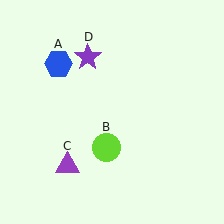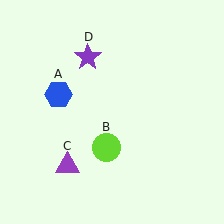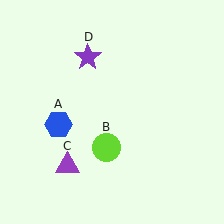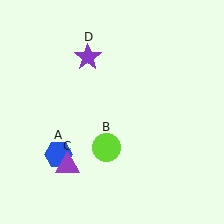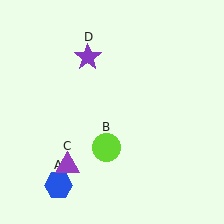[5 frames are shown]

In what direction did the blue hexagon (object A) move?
The blue hexagon (object A) moved down.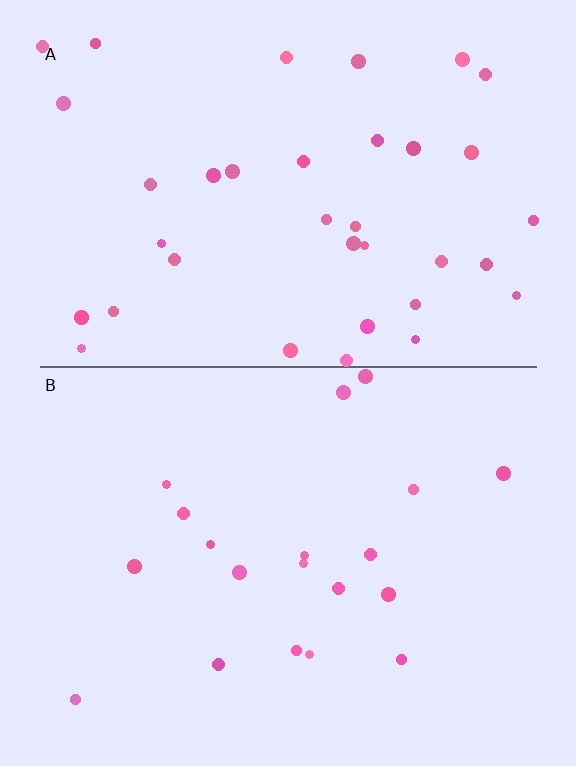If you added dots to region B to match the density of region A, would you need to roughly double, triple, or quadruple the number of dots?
Approximately double.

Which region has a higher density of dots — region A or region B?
A (the top).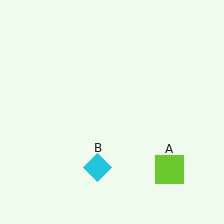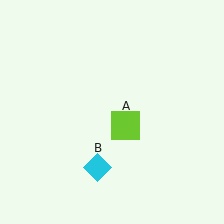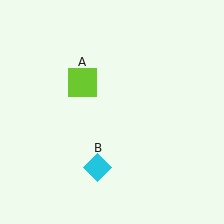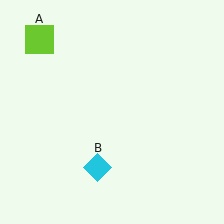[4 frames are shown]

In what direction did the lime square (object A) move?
The lime square (object A) moved up and to the left.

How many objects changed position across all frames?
1 object changed position: lime square (object A).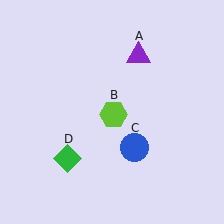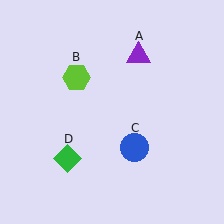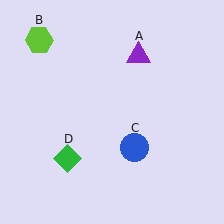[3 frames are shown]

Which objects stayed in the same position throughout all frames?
Purple triangle (object A) and blue circle (object C) and green diamond (object D) remained stationary.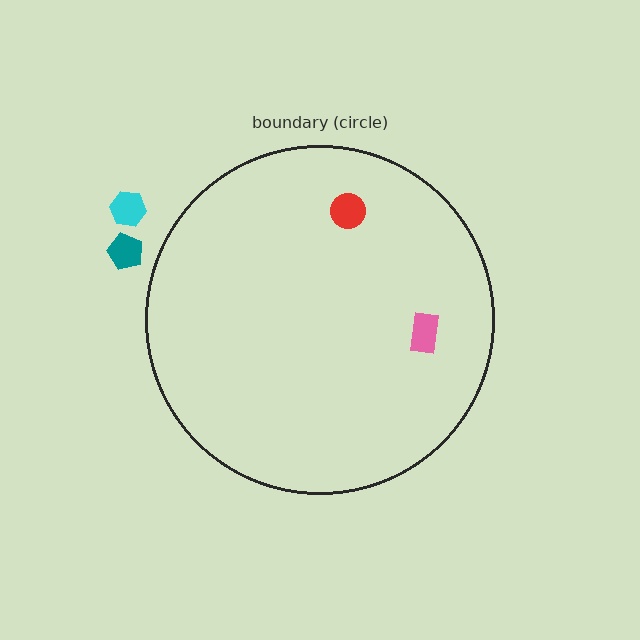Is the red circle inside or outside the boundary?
Inside.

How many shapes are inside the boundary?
2 inside, 2 outside.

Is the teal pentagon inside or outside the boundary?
Outside.